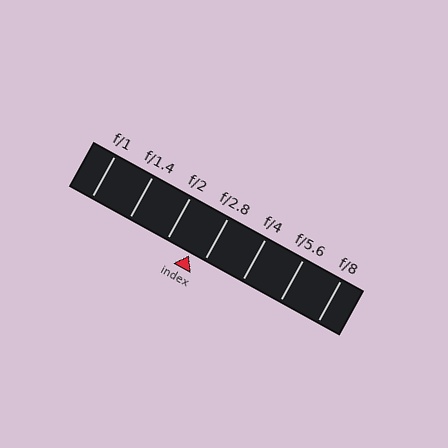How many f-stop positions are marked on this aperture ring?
There are 7 f-stop positions marked.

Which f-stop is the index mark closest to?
The index mark is closest to f/2.8.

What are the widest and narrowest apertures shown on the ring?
The widest aperture shown is f/1 and the narrowest is f/8.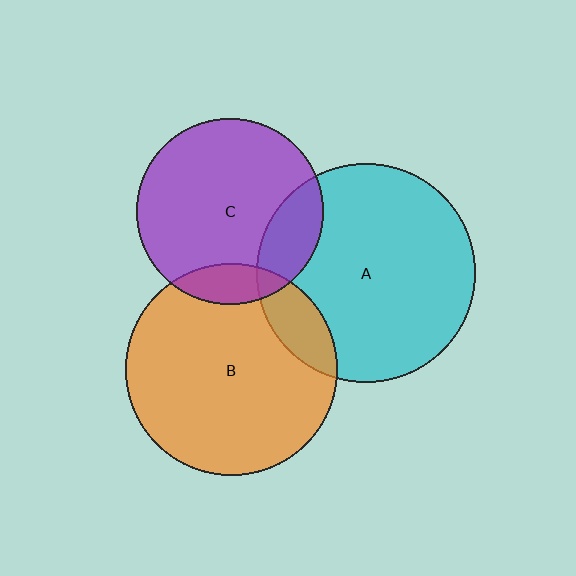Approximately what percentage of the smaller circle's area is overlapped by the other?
Approximately 15%.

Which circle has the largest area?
Circle A (cyan).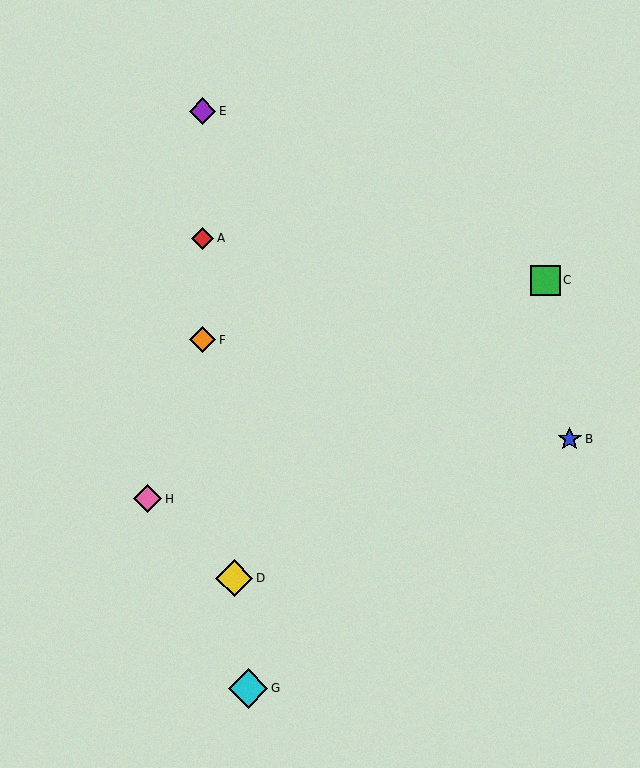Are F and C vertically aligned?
No, F is at x≈203 and C is at x≈545.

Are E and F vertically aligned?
Yes, both are at x≈203.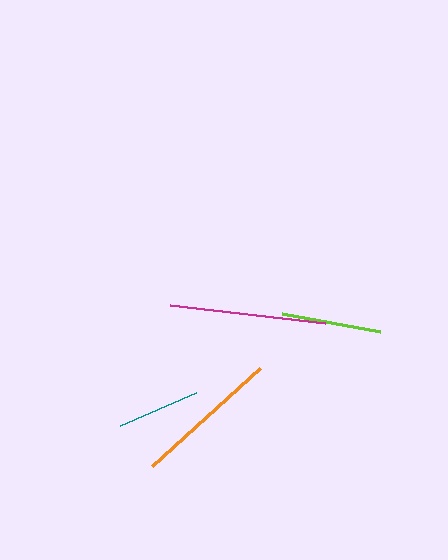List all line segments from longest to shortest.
From longest to shortest: magenta, orange, lime, teal.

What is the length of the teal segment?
The teal segment is approximately 83 pixels long.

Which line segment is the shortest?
The teal line is the shortest at approximately 83 pixels.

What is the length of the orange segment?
The orange segment is approximately 146 pixels long.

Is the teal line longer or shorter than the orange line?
The orange line is longer than the teal line.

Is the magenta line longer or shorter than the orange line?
The magenta line is longer than the orange line.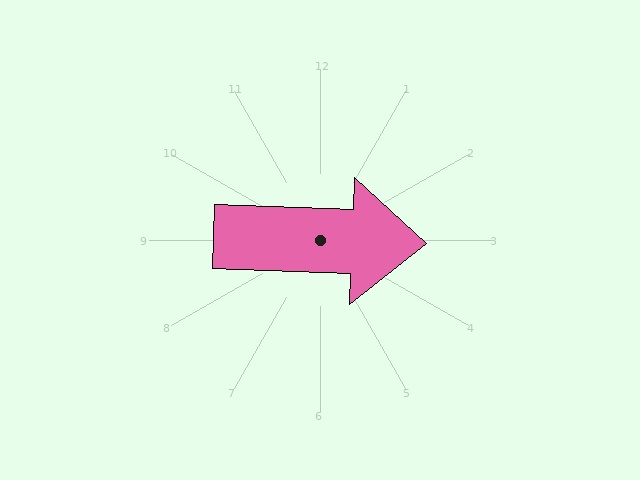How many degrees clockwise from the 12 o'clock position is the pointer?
Approximately 92 degrees.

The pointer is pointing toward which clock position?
Roughly 3 o'clock.